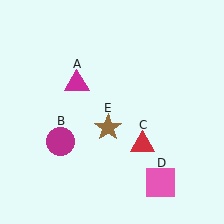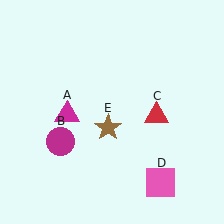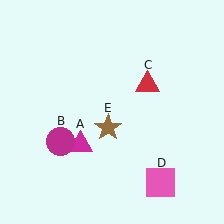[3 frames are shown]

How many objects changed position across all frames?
2 objects changed position: magenta triangle (object A), red triangle (object C).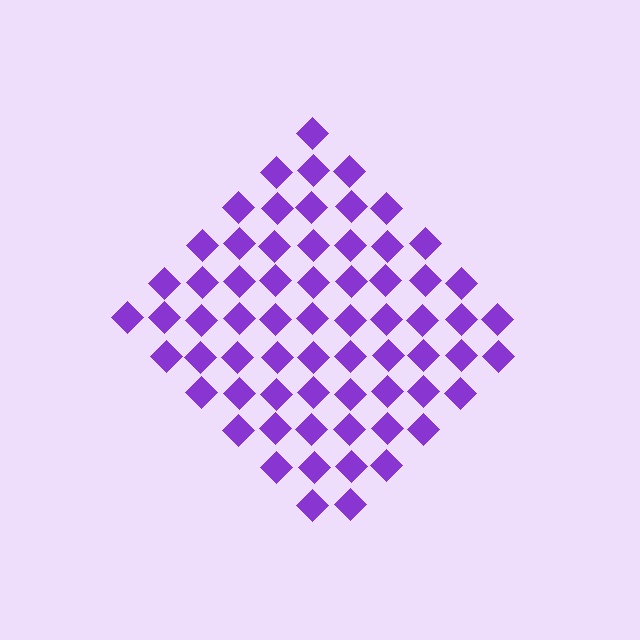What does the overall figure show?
The overall figure shows a diamond.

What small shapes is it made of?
It is made of small diamonds.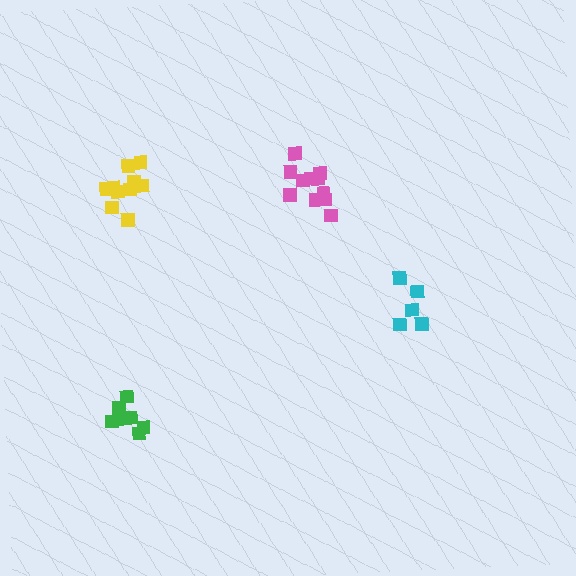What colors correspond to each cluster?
The clusters are colored: cyan, pink, yellow, green.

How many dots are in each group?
Group 1: 5 dots, Group 2: 11 dots, Group 3: 10 dots, Group 4: 7 dots (33 total).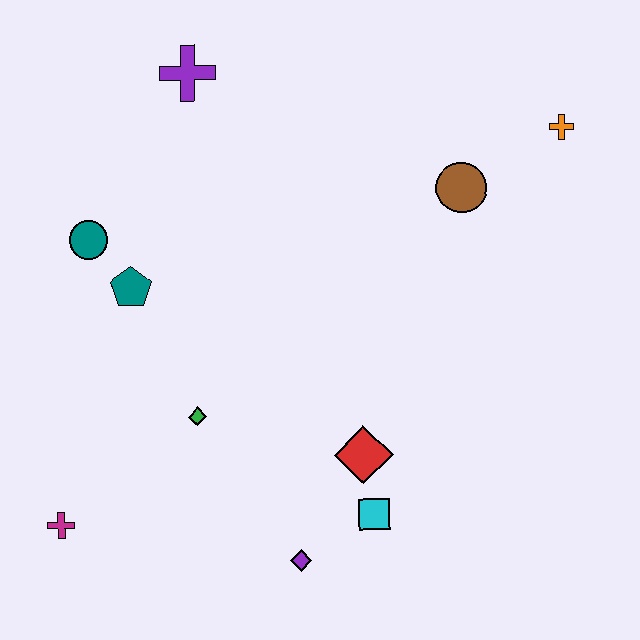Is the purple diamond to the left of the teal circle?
No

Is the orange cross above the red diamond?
Yes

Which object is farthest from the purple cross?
The purple diamond is farthest from the purple cross.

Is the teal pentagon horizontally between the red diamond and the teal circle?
Yes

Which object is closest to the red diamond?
The cyan square is closest to the red diamond.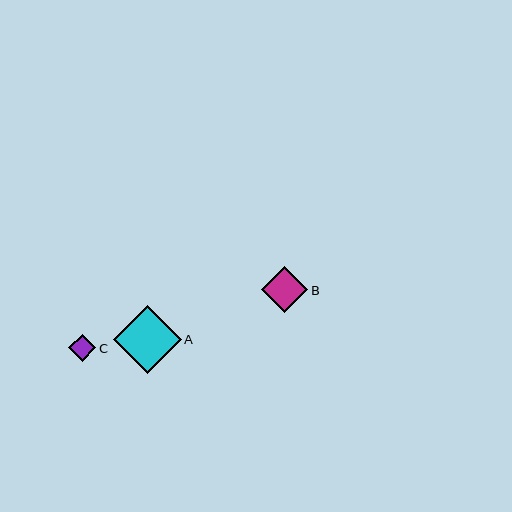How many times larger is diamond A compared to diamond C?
Diamond A is approximately 2.5 times the size of diamond C.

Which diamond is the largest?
Diamond A is the largest with a size of approximately 68 pixels.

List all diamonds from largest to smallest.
From largest to smallest: A, B, C.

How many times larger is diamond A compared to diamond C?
Diamond A is approximately 2.5 times the size of diamond C.